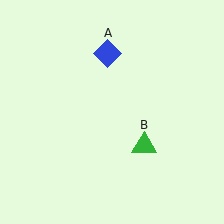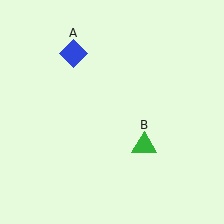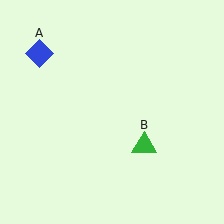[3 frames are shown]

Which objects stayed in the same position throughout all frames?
Green triangle (object B) remained stationary.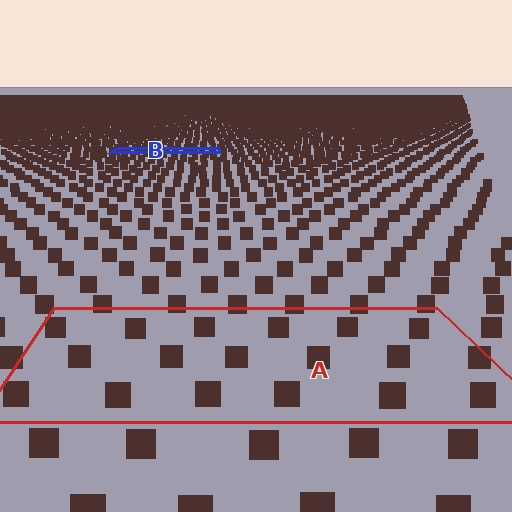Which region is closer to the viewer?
Region A is closer. The texture elements there are larger and more spread out.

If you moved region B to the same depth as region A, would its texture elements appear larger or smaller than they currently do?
They would appear larger. At a closer depth, the same texture elements are projected at a bigger on-screen size.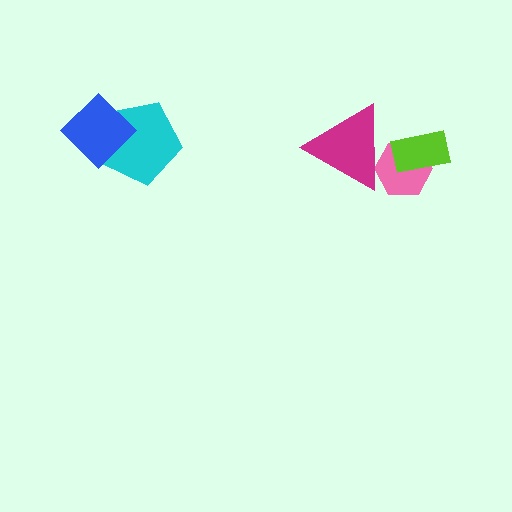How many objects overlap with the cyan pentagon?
1 object overlaps with the cyan pentagon.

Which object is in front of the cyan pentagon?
The blue diamond is in front of the cyan pentagon.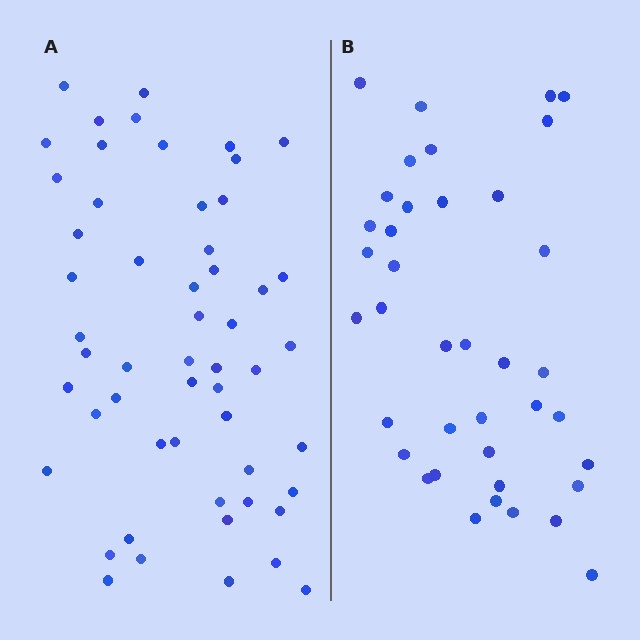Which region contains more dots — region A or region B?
Region A (the left region) has more dots.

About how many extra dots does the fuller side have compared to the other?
Region A has approximately 15 more dots than region B.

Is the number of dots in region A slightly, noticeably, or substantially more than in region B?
Region A has noticeably more, but not dramatically so. The ratio is roughly 1.4 to 1.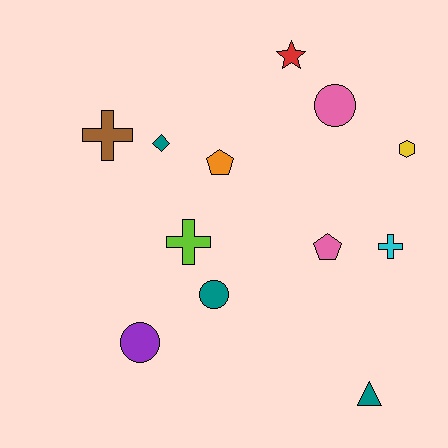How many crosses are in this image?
There are 3 crosses.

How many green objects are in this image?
There are no green objects.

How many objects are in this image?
There are 12 objects.